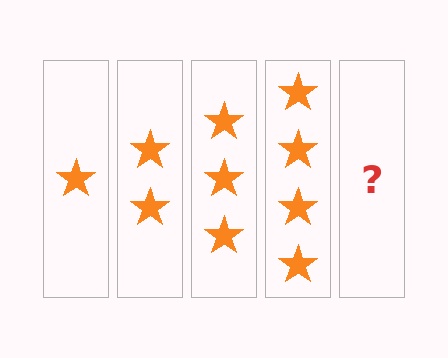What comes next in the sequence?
The next element should be 5 stars.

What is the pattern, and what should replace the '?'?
The pattern is that each step adds one more star. The '?' should be 5 stars.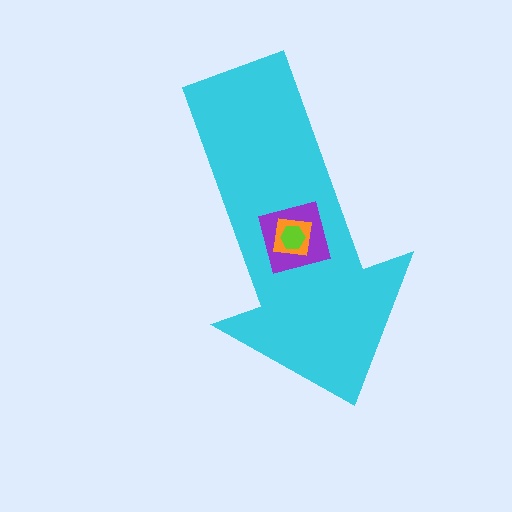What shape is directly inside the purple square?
The orange square.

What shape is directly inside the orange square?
The lime hexagon.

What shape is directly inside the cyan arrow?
The purple square.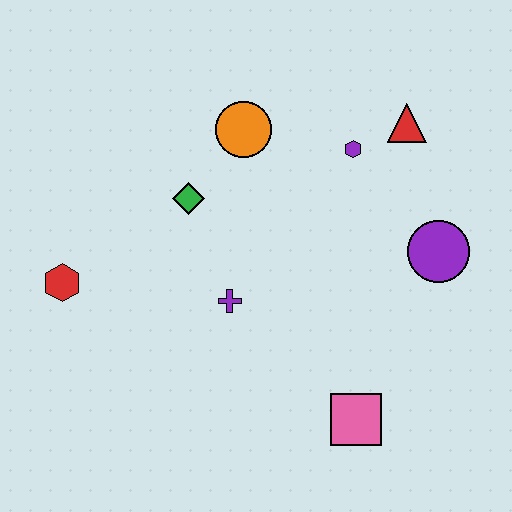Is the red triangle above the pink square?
Yes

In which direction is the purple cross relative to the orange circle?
The purple cross is below the orange circle.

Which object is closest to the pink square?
The purple cross is closest to the pink square.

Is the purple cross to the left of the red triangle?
Yes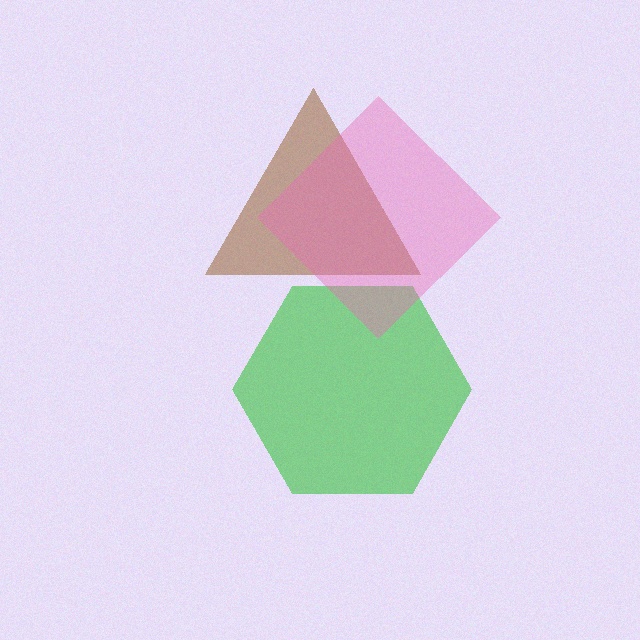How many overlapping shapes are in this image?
There are 3 overlapping shapes in the image.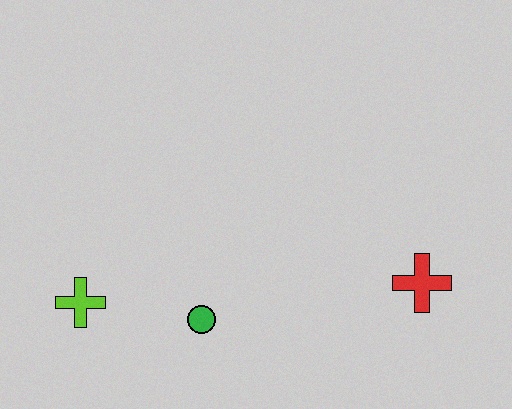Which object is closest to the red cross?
The green circle is closest to the red cross.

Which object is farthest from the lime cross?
The red cross is farthest from the lime cross.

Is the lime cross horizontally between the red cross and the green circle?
No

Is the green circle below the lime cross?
Yes